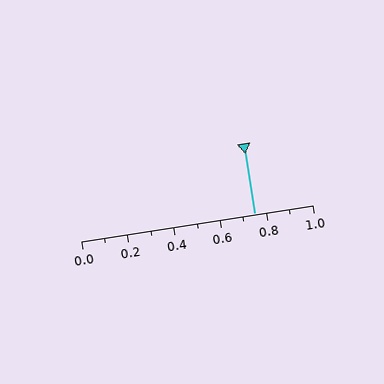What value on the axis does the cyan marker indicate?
The marker indicates approximately 0.75.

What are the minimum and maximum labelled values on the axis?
The axis runs from 0.0 to 1.0.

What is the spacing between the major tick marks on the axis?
The major ticks are spaced 0.2 apart.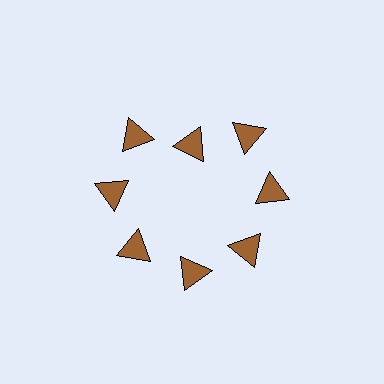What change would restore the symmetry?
The symmetry would be restored by moving it outward, back onto the ring so that all 8 triangles sit at equal angles and equal distance from the center.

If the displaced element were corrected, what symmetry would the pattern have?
It would have 8-fold rotational symmetry — the pattern would map onto itself every 45 degrees.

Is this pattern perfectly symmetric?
No. The 8 brown triangles are arranged in a ring, but one element near the 12 o'clock position is pulled inward toward the center, breaking the 8-fold rotational symmetry.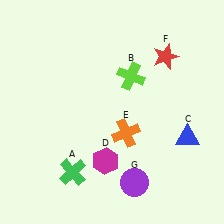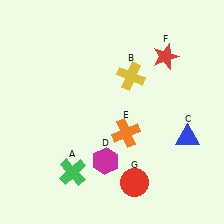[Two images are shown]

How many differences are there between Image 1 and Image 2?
There are 2 differences between the two images.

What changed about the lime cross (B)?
In Image 1, B is lime. In Image 2, it changed to yellow.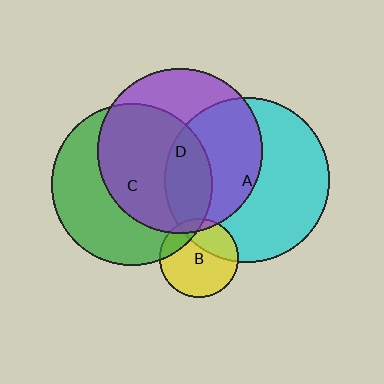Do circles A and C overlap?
Yes.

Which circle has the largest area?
Circle A (cyan).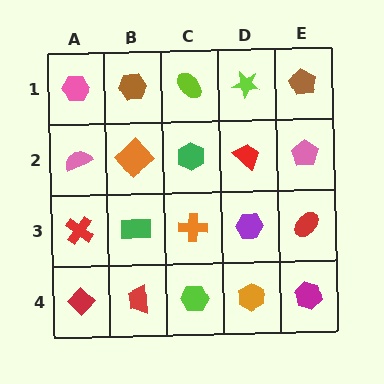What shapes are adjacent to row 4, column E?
A red ellipse (row 3, column E), an orange hexagon (row 4, column D).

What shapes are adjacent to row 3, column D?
A red trapezoid (row 2, column D), an orange hexagon (row 4, column D), an orange cross (row 3, column C), a red ellipse (row 3, column E).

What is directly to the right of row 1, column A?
A brown hexagon.